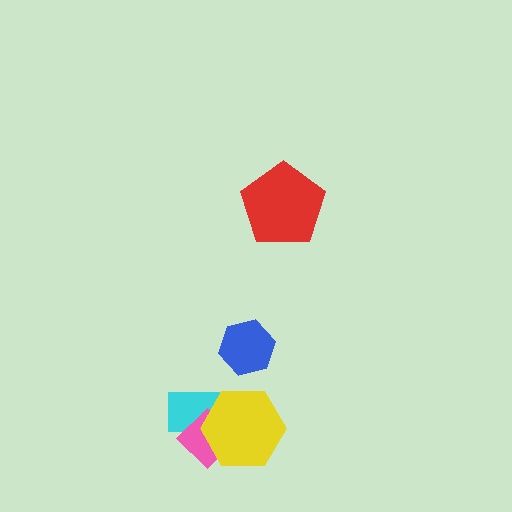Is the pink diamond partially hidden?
Yes, it is partially covered by another shape.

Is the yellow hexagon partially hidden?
No, no other shape covers it.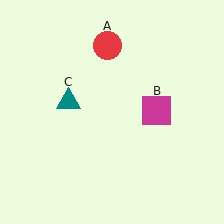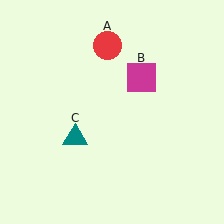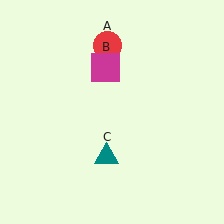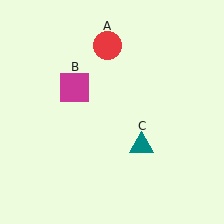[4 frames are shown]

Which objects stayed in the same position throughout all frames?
Red circle (object A) remained stationary.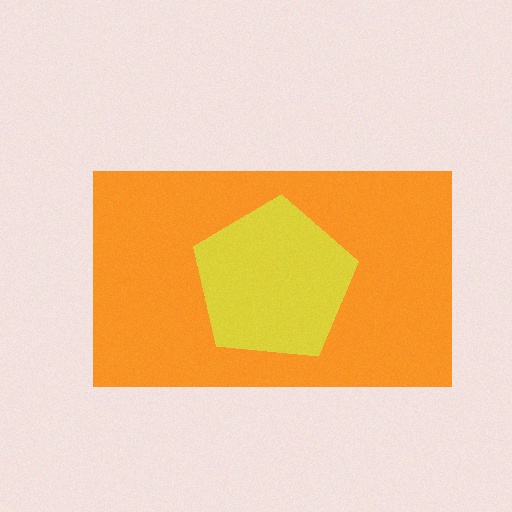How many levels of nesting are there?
2.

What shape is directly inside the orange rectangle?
The yellow pentagon.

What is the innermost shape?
The yellow pentagon.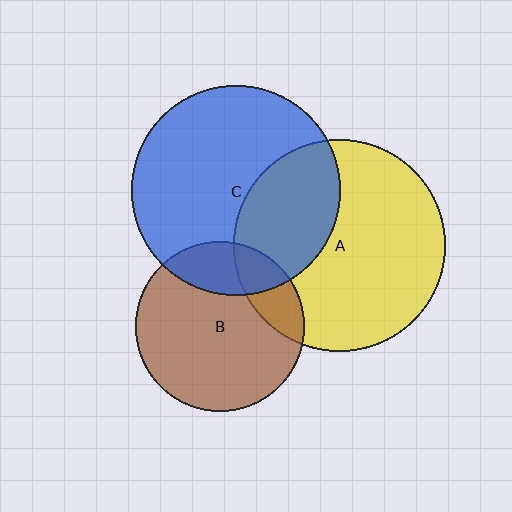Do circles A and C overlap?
Yes.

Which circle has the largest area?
Circle A (yellow).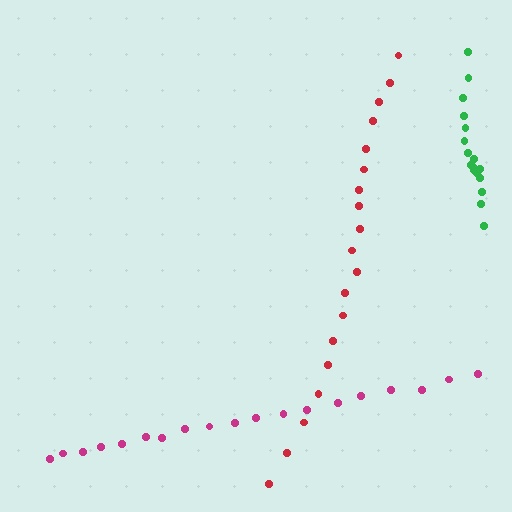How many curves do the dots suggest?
There are 3 distinct paths.